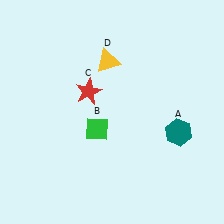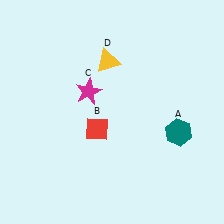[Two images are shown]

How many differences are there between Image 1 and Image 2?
There are 2 differences between the two images.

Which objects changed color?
B changed from green to red. C changed from red to magenta.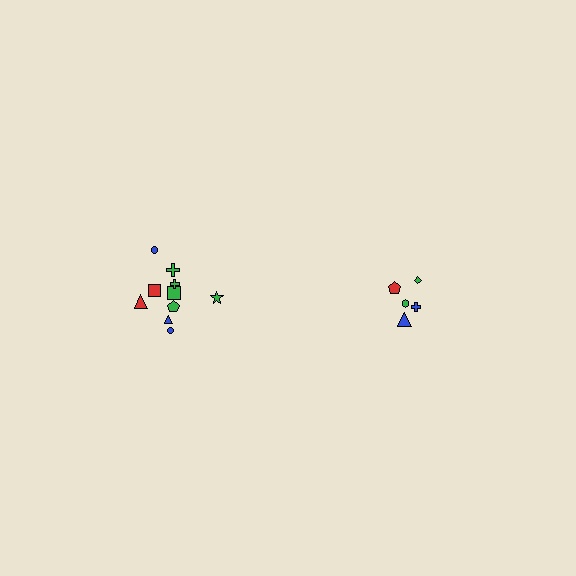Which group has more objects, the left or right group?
The left group.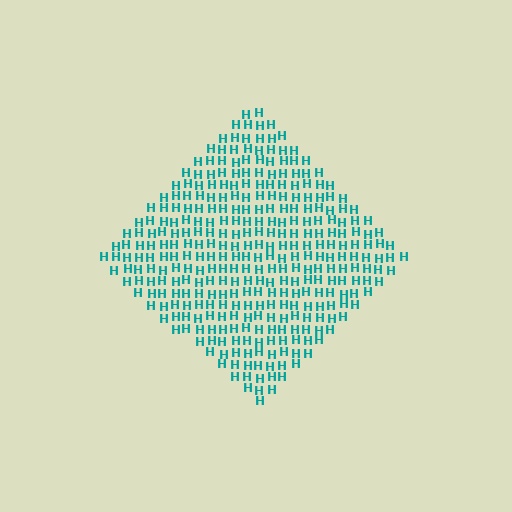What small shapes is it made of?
It is made of small letter H's.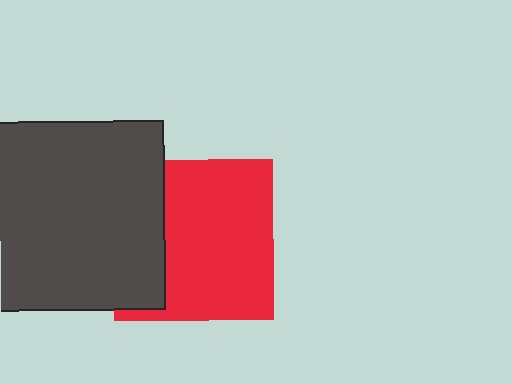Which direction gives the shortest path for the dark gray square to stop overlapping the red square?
Moving left gives the shortest separation.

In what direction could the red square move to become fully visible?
The red square could move right. That would shift it out from behind the dark gray square entirely.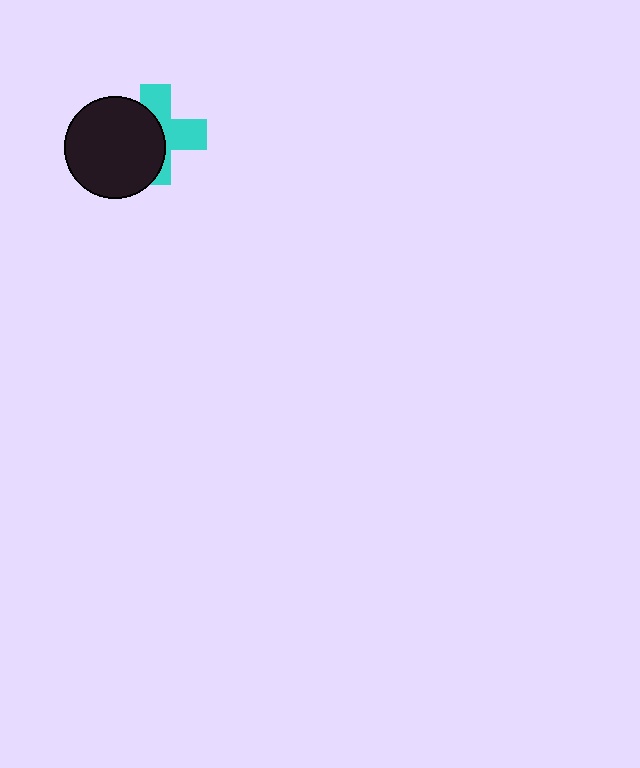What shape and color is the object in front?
The object in front is a black circle.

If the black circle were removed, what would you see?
You would see the complete cyan cross.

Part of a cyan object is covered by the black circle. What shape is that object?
It is a cross.